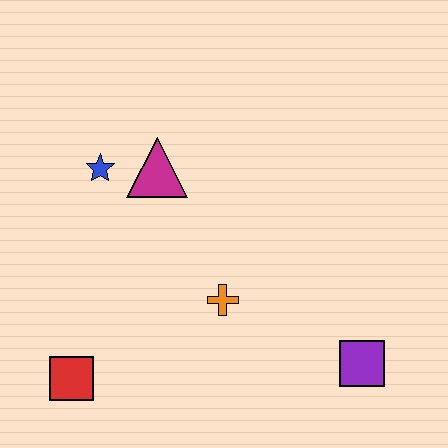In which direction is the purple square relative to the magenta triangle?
The purple square is to the right of the magenta triangle.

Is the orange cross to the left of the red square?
No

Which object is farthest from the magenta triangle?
The purple square is farthest from the magenta triangle.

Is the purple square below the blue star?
Yes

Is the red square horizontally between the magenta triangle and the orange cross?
No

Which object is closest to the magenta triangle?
The blue star is closest to the magenta triangle.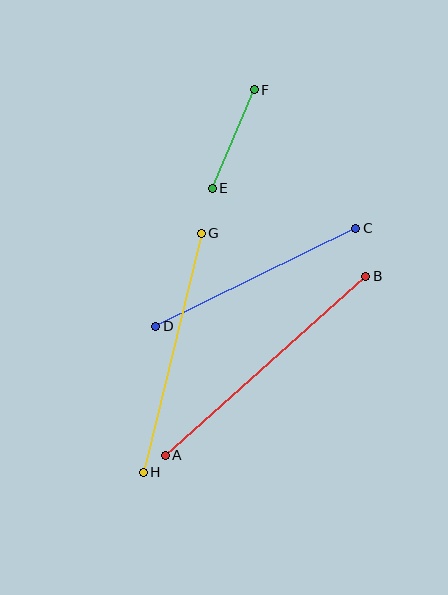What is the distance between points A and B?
The distance is approximately 269 pixels.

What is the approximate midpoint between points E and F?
The midpoint is at approximately (233, 139) pixels.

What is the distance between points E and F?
The distance is approximately 107 pixels.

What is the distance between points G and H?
The distance is approximately 246 pixels.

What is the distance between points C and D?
The distance is approximately 223 pixels.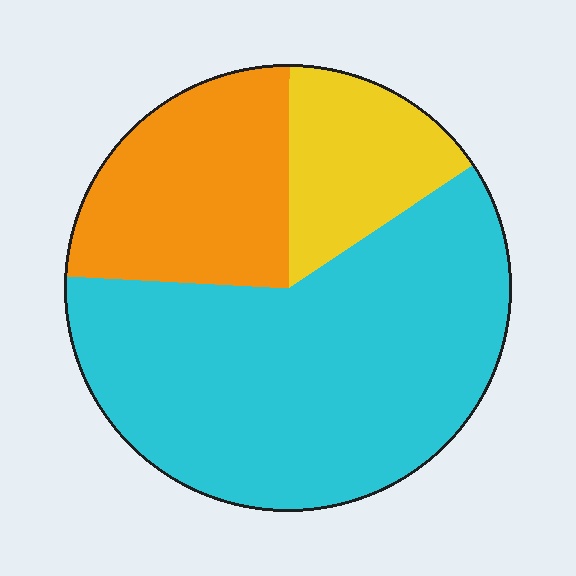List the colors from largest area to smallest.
From largest to smallest: cyan, orange, yellow.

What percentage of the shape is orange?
Orange covers about 25% of the shape.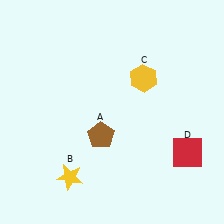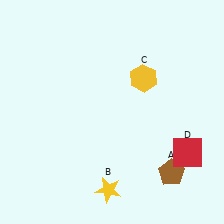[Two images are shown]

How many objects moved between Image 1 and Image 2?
2 objects moved between the two images.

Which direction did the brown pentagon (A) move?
The brown pentagon (A) moved right.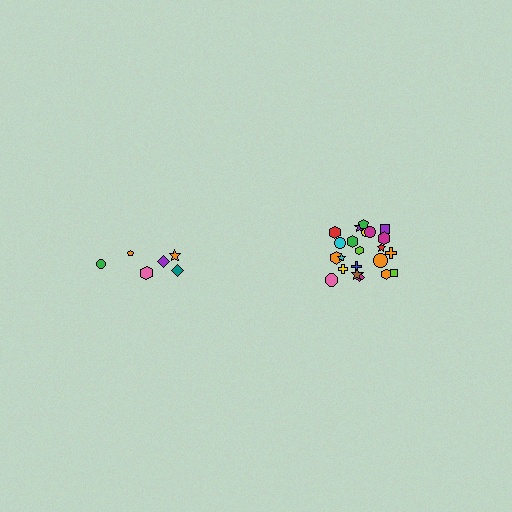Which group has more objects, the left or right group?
The right group.